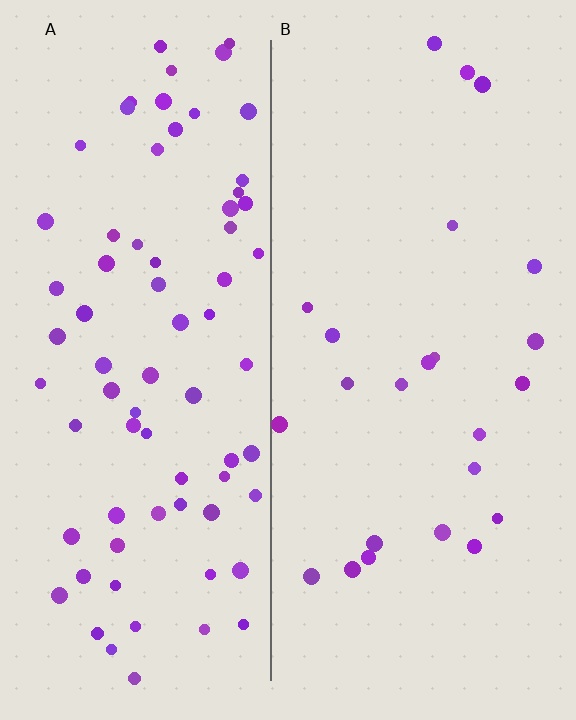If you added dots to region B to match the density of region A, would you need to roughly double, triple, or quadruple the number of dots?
Approximately triple.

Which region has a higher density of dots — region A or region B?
A (the left).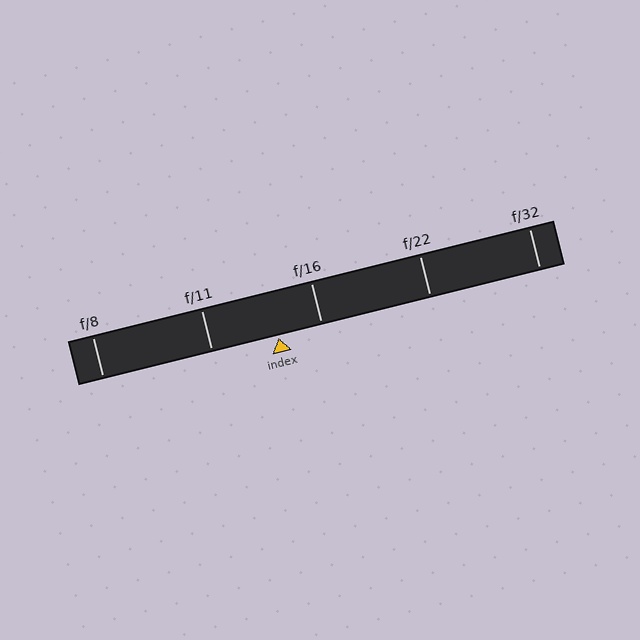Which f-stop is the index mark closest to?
The index mark is closest to f/16.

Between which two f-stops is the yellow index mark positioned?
The index mark is between f/11 and f/16.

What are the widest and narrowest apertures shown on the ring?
The widest aperture shown is f/8 and the narrowest is f/32.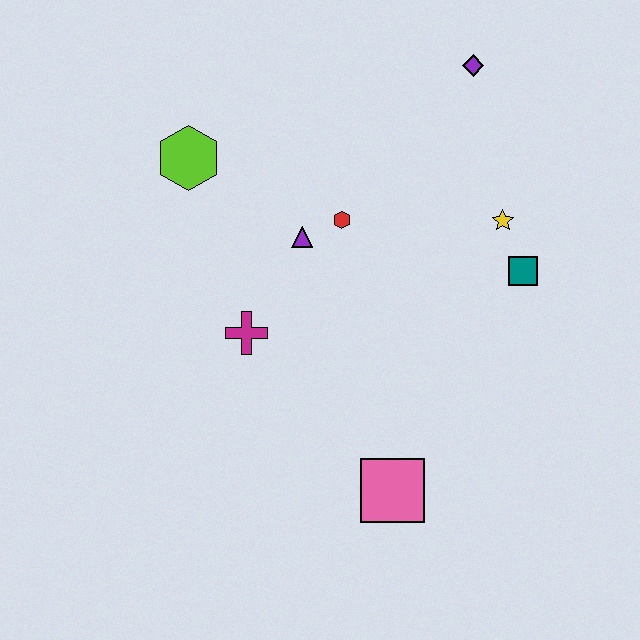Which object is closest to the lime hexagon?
The purple triangle is closest to the lime hexagon.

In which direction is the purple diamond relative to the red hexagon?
The purple diamond is above the red hexagon.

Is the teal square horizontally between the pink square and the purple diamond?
No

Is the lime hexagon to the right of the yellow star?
No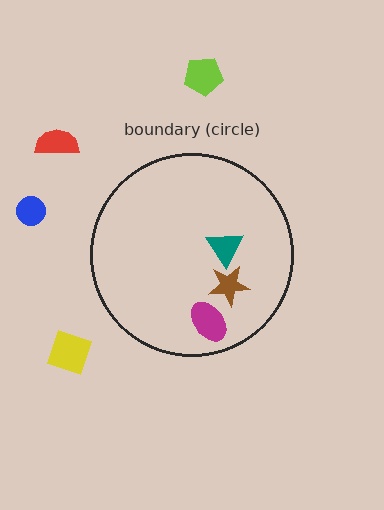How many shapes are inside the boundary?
3 inside, 4 outside.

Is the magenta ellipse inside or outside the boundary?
Inside.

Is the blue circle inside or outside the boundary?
Outside.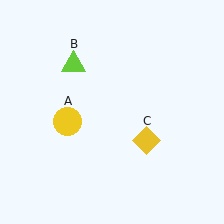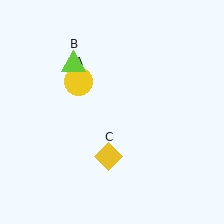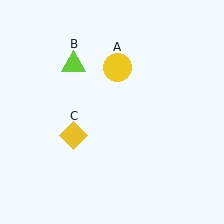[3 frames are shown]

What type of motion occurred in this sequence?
The yellow circle (object A), yellow diamond (object C) rotated clockwise around the center of the scene.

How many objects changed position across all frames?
2 objects changed position: yellow circle (object A), yellow diamond (object C).